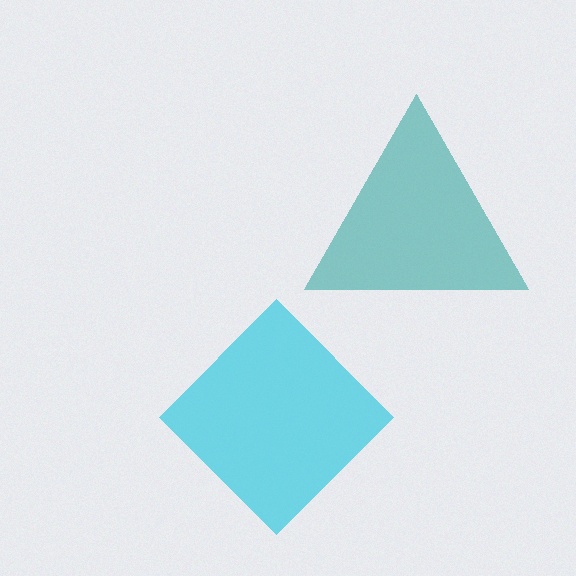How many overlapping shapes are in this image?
There are 2 overlapping shapes in the image.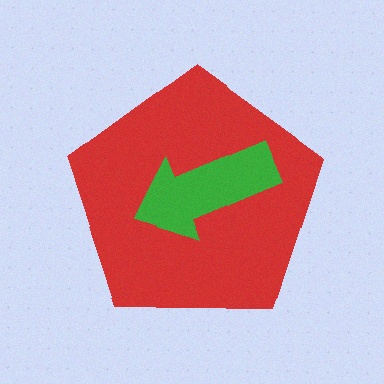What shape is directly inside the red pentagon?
The green arrow.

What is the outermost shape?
The red pentagon.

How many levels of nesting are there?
2.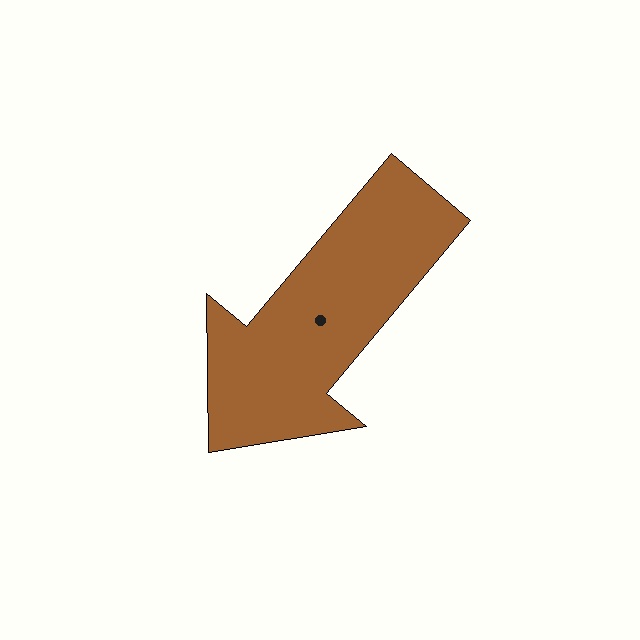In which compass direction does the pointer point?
Southwest.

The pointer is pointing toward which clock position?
Roughly 7 o'clock.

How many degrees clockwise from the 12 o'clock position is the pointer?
Approximately 220 degrees.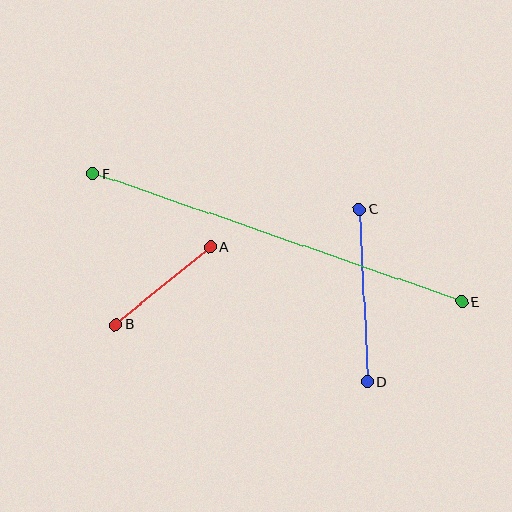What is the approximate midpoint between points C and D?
The midpoint is at approximately (363, 296) pixels.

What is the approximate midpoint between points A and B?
The midpoint is at approximately (163, 286) pixels.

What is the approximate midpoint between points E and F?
The midpoint is at approximately (277, 237) pixels.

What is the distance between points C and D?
The distance is approximately 173 pixels.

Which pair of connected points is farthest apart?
Points E and F are farthest apart.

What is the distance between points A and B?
The distance is approximately 122 pixels.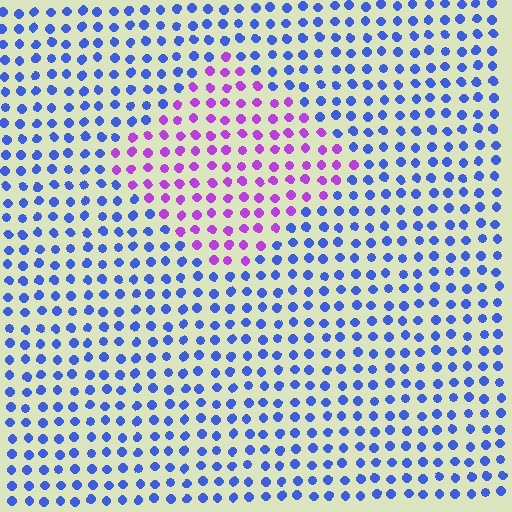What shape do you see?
I see a diamond.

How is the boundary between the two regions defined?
The boundary is defined purely by a slight shift in hue (about 60 degrees). Spacing, size, and orientation are identical on both sides.